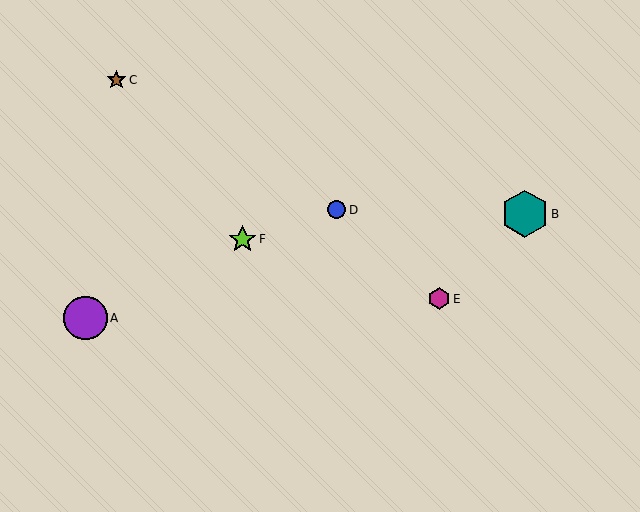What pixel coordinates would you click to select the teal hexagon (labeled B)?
Click at (525, 214) to select the teal hexagon B.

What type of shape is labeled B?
Shape B is a teal hexagon.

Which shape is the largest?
The teal hexagon (labeled B) is the largest.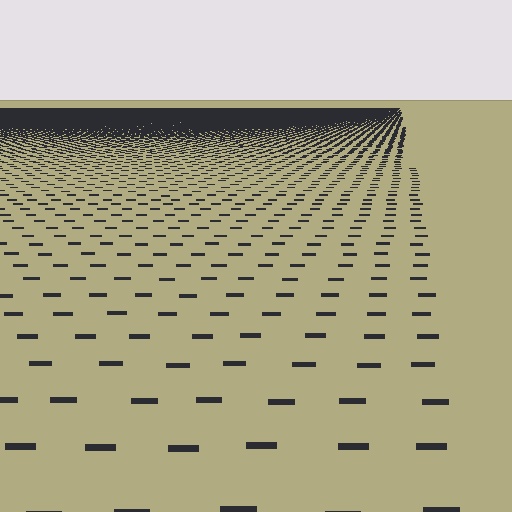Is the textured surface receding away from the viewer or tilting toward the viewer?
The surface is receding away from the viewer. Texture elements get smaller and denser toward the top.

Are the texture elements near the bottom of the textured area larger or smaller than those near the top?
Larger. Near the bottom, elements are closer to the viewer and appear at a bigger on-screen size.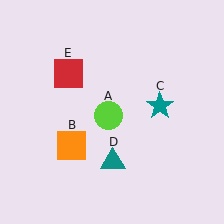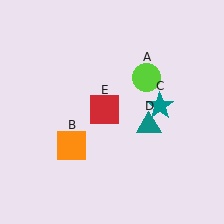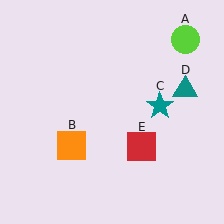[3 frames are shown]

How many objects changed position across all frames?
3 objects changed position: lime circle (object A), teal triangle (object D), red square (object E).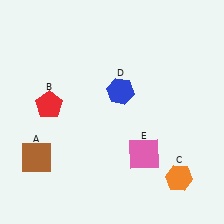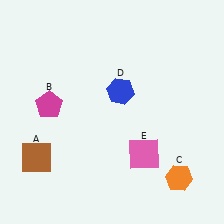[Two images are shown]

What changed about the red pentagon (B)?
In Image 1, B is red. In Image 2, it changed to magenta.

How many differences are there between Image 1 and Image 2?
There is 1 difference between the two images.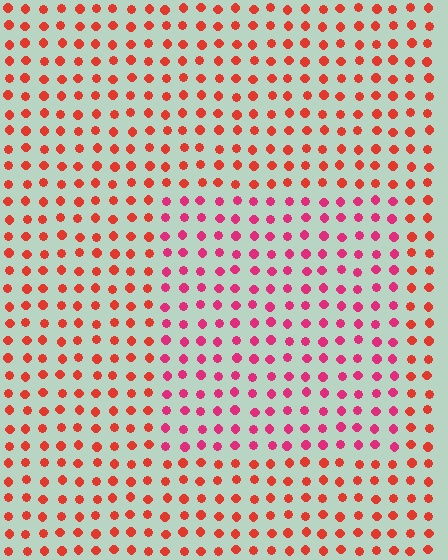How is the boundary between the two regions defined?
The boundary is defined purely by a slight shift in hue (about 31 degrees). Spacing, size, and orientation are identical on both sides.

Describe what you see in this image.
The image is filled with small red elements in a uniform arrangement. A rectangle-shaped region is visible where the elements are tinted to a slightly different hue, forming a subtle color boundary.